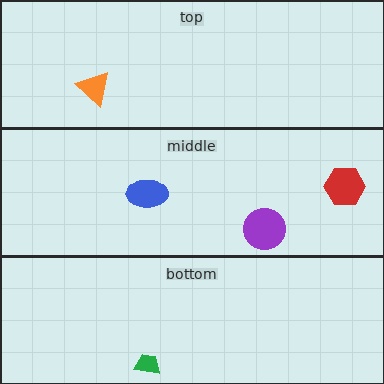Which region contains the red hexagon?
The middle region.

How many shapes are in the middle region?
3.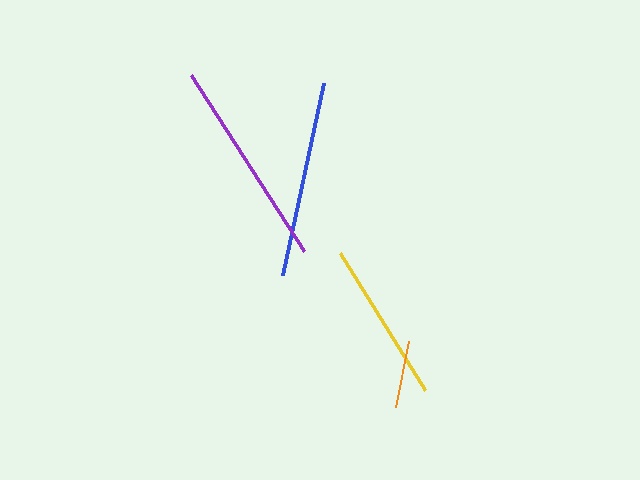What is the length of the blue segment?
The blue segment is approximately 197 pixels long.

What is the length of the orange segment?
The orange segment is approximately 67 pixels long.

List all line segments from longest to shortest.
From longest to shortest: purple, blue, yellow, orange.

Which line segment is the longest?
The purple line is the longest at approximately 209 pixels.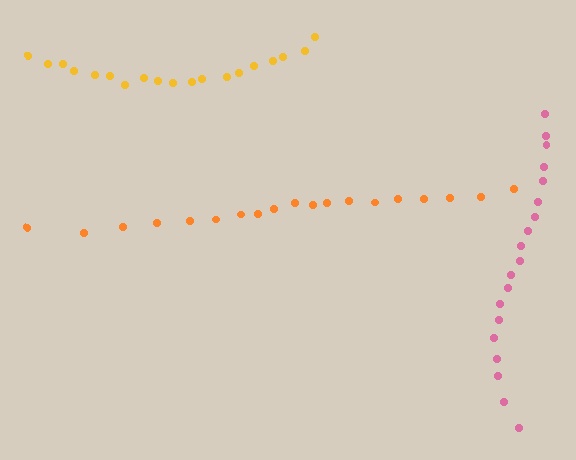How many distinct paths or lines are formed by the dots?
There are 3 distinct paths.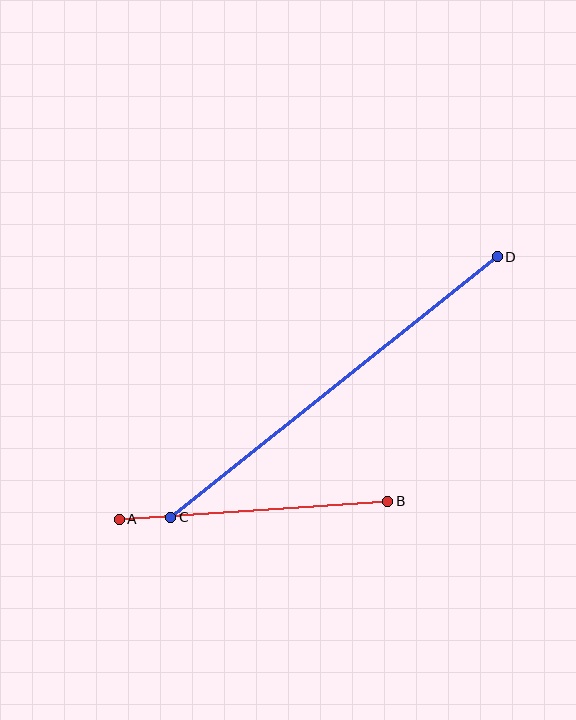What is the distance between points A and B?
The distance is approximately 269 pixels.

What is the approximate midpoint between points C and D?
The midpoint is at approximately (334, 387) pixels.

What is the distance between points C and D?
The distance is approximately 418 pixels.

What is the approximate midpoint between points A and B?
The midpoint is at approximately (254, 510) pixels.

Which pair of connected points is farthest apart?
Points C and D are farthest apart.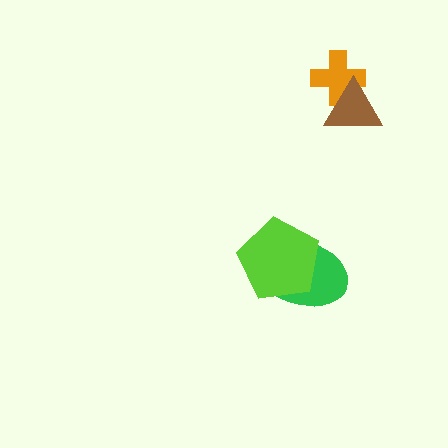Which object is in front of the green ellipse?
The lime pentagon is in front of the green ellipse.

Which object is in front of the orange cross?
The brown triangle is in front of the orange cross.